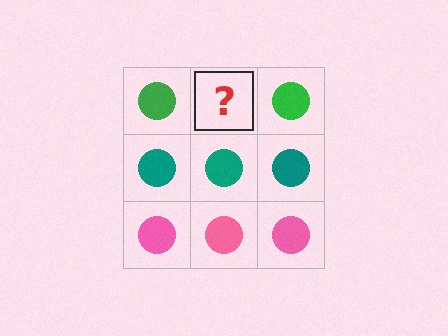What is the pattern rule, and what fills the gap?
The rule is that each row has a consistent color. The gap should be filled with a green circle.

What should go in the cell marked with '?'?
The missing cell should contain a green circle.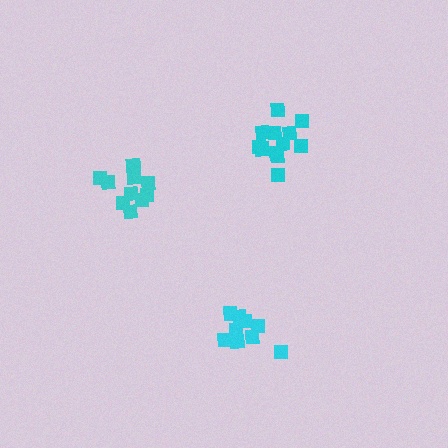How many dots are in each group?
Group 1: 10 dots, Group 2: 9 dots, Group 3: 12 dots (31 total).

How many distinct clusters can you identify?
There are 3 distinct clusters.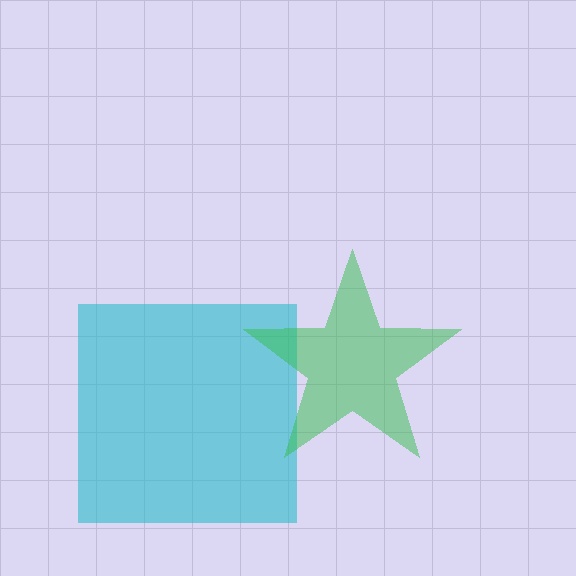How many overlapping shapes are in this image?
There are 2 overlapping shapes in the image.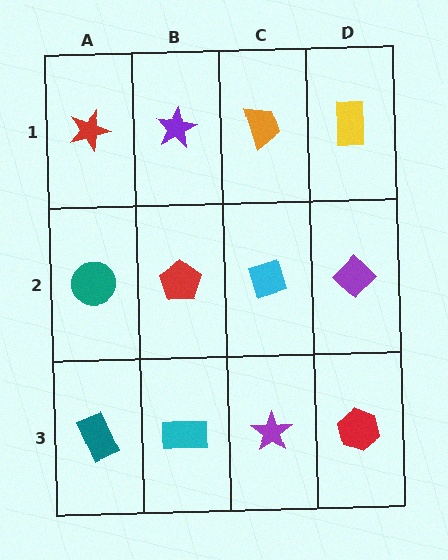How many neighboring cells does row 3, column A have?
2.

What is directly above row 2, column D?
A yellow rectangle.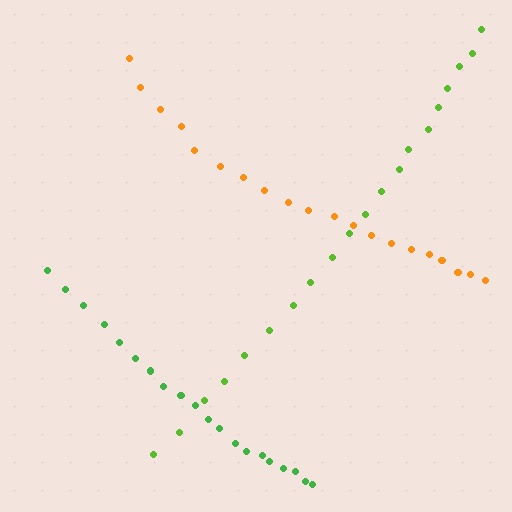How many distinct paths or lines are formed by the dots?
There are 3 distinct paths.